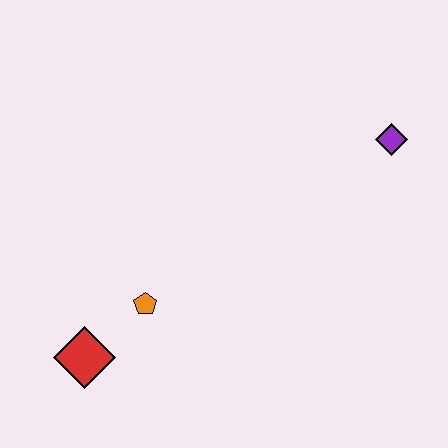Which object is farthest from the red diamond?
The purple diamond is farthest from the red diamond.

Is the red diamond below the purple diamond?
Yes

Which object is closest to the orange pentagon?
The red diamond is closest to the orange pentagon.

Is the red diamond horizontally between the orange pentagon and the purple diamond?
No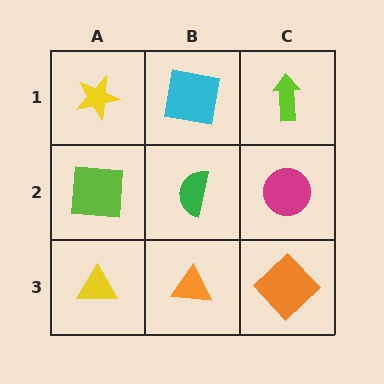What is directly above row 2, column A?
A yellow star.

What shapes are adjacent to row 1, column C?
A magenta circle (row 2, column C), a cyan square (row 1, column B).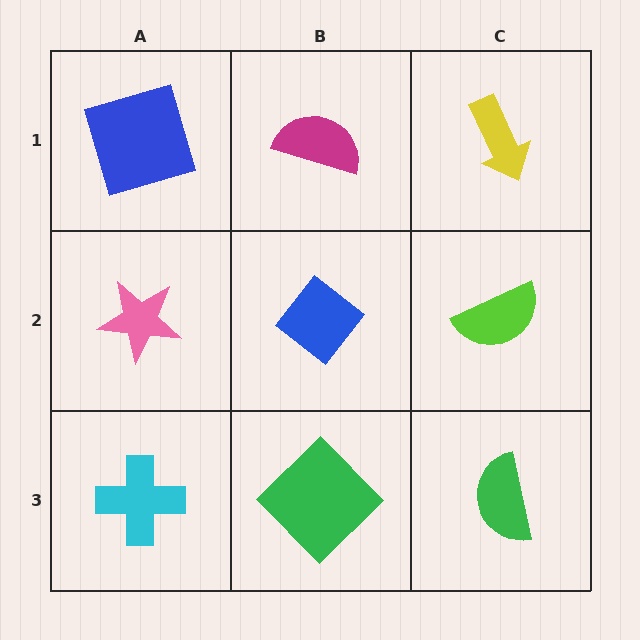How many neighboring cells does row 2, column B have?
4.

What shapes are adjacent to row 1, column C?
A lime semicircle (row 2, column C), a magenta semicircle (row 1, column B).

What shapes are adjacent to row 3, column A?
A pink star (row 2, column A), a green diamond (row 3, column B).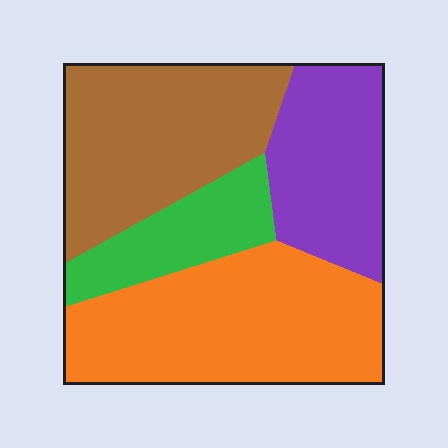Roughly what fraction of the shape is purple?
Purple takes up about one fifth (1/5) of the shape.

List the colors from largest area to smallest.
From largest to smallest: orange, brown, purple, green.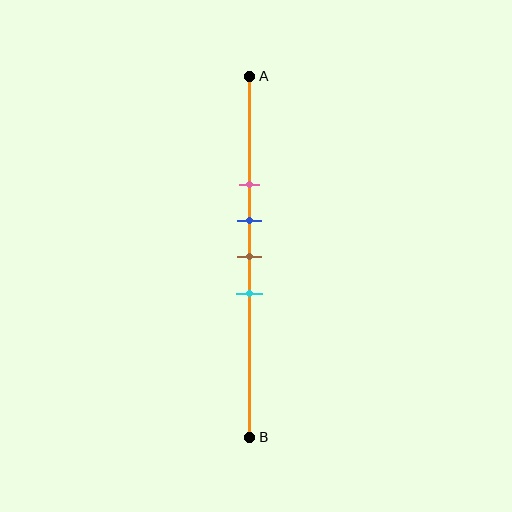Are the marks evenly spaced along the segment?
Yes, the marks are approximately evenly spaced.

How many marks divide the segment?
There are 4 marks dividing the segment.